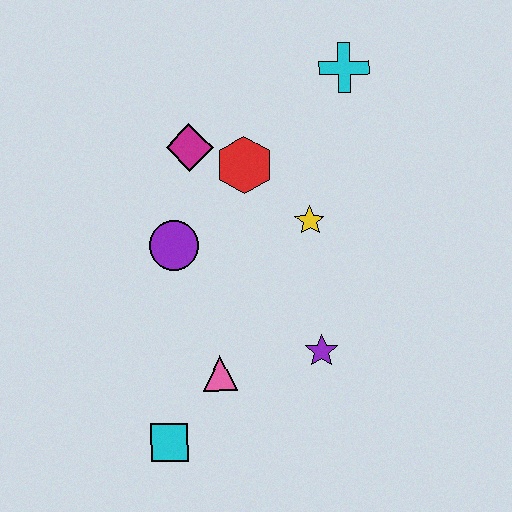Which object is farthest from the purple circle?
The cyan cross is farthest from the purple circle.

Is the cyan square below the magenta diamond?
Yes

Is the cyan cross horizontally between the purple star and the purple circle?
No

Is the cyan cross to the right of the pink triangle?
Yes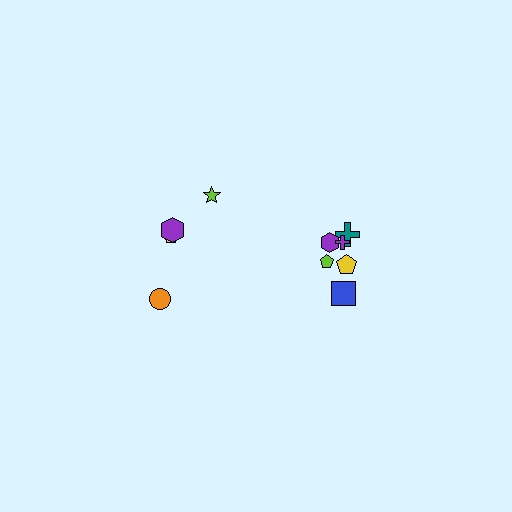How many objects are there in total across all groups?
There are 10 objects.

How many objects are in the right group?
There are 6 objects.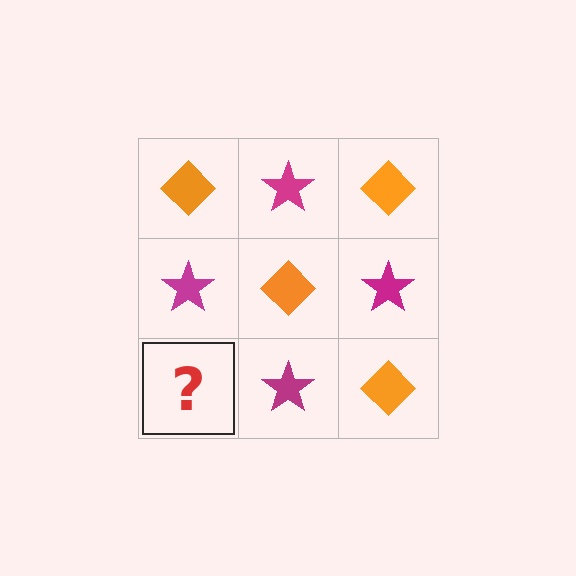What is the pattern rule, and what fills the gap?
The rule is that it alternates orange diamond and magenta star in a checkerboard pattern. The gap should be filled with an orange diamond.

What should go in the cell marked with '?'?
The missing cell should contain an orange diamond.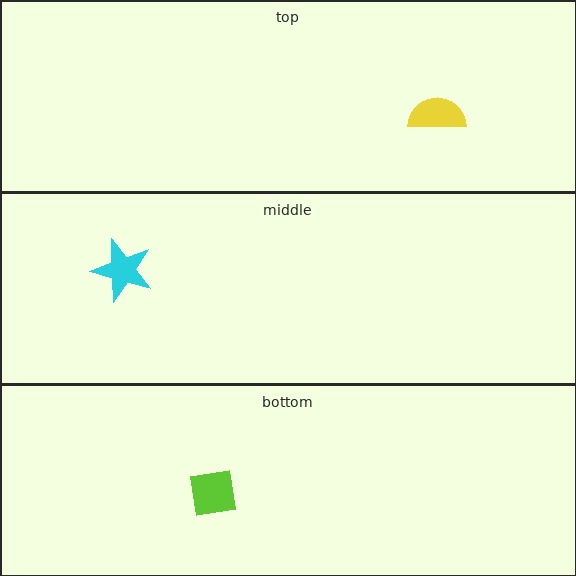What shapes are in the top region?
The yellow semicircle.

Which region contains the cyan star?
The middle region.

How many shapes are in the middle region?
1.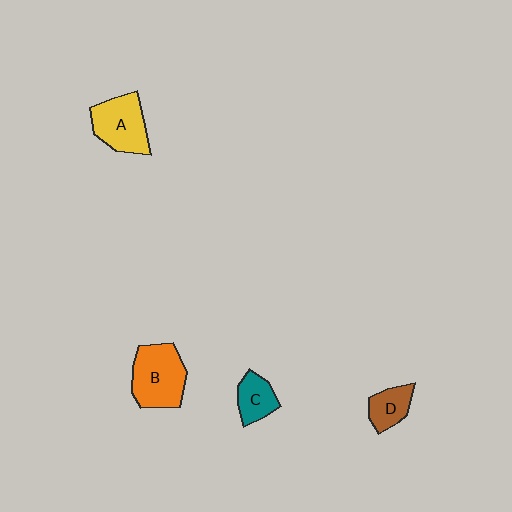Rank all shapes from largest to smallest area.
From largest to smallest: B (orange), A (yellow), C (teal), D (brown).